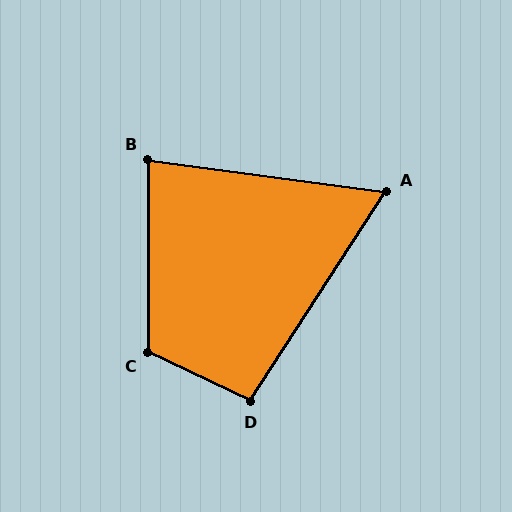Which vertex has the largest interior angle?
C, at approximately 115 degrees.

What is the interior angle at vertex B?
Approximately 82 degrees (acute).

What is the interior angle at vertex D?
Approximately 98 degrees (obtuse).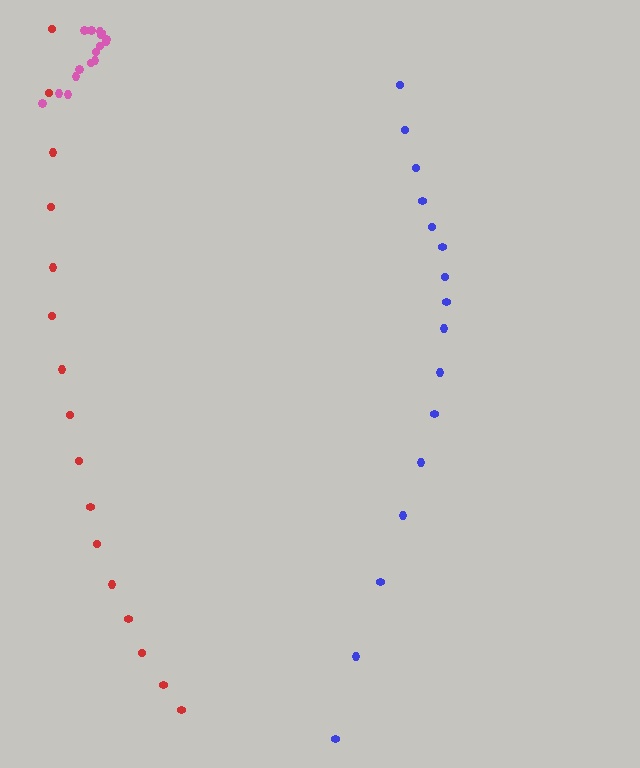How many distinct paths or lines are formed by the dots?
There are 3 distinct paths.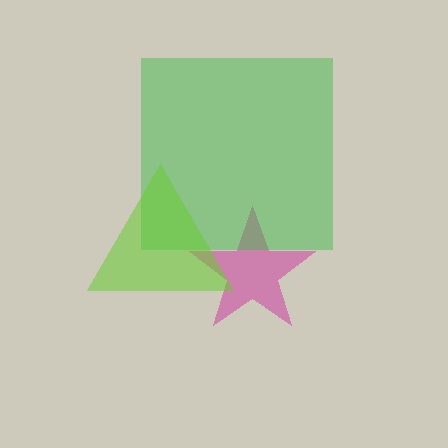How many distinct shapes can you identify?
There are 3 distinct shapes: a magenta star, a green square, a lime triangle.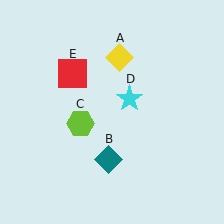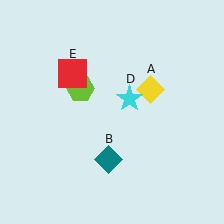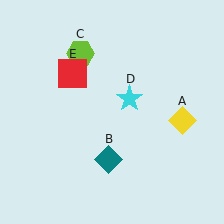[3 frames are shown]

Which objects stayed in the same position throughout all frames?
Teal diamond (object B) and cyan star (object D) and red square (object E) remained stationary.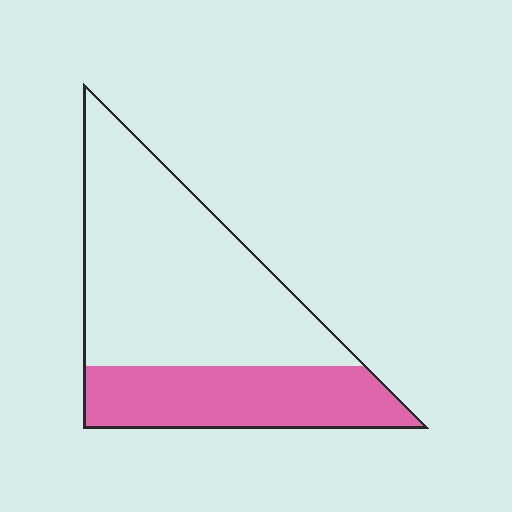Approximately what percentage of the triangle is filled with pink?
Approximately 35%.